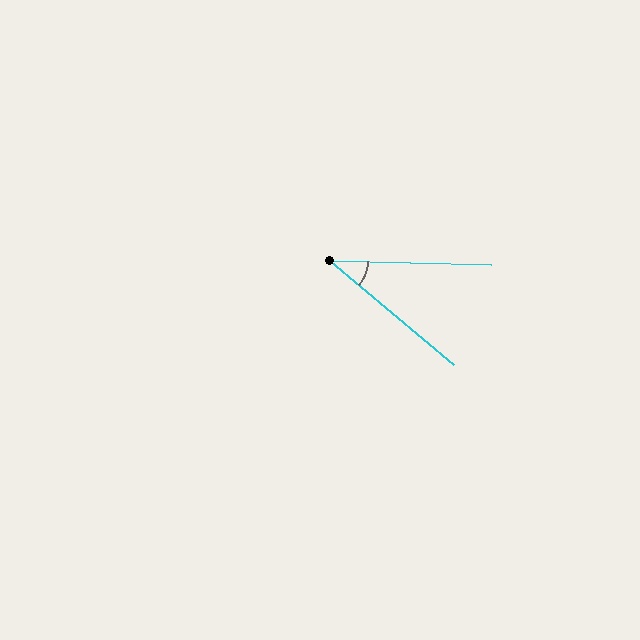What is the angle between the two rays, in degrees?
Approximately 39 degrees.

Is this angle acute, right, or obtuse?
It is acute.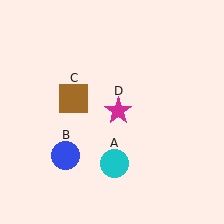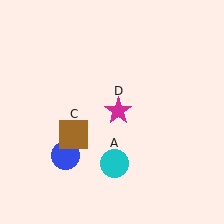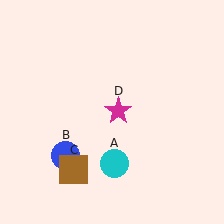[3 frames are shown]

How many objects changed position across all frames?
1 object changed position: brown square (object C).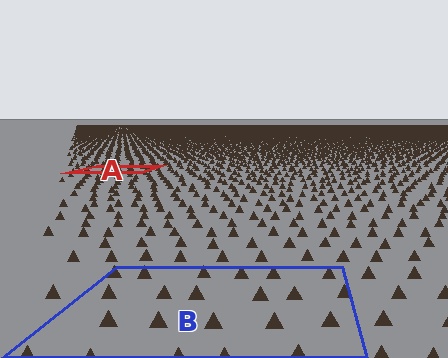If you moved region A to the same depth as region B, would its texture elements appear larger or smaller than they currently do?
They would appear larger. At a closer depth, the same texture elements are projected at a bigger on-screen size.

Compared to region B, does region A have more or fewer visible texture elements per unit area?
Region A has more texture elements per unit area — they are packed more densely because it is farther away.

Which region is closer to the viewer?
Region B is closer. The texture elements there are larger and more spread out.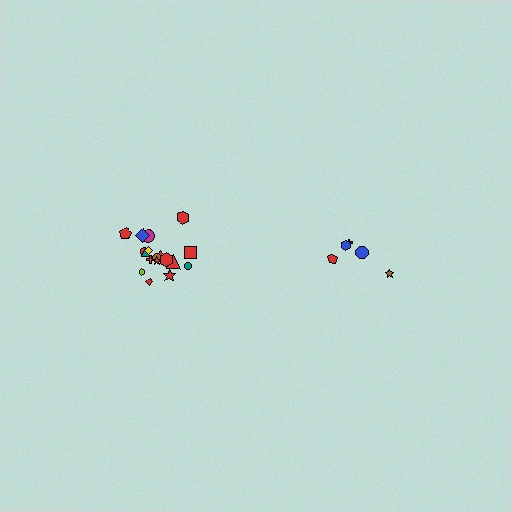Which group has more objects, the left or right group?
The left group.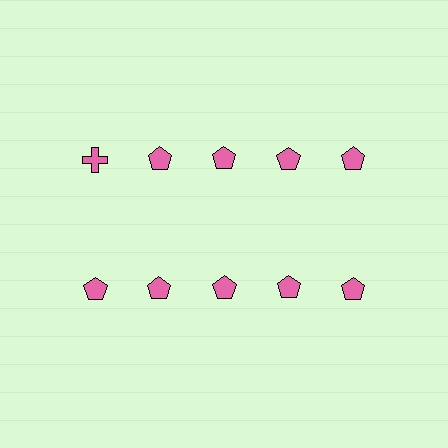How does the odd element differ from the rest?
It has a different shape: cross instead of pentagon.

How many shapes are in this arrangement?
There are 10 shapes arranged in a grid pattern.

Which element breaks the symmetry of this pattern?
The pink cross in the top row, leftmost column breaks the symmetry. All other shapes are pink pentagons.